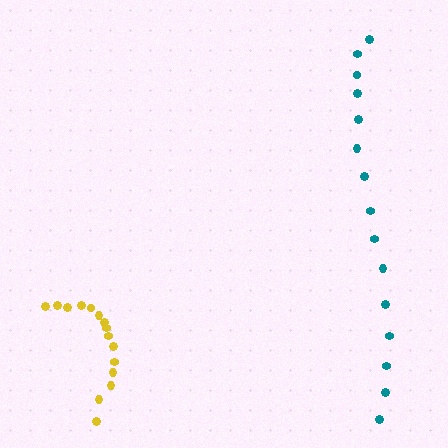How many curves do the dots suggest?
There are 2 distinct paths.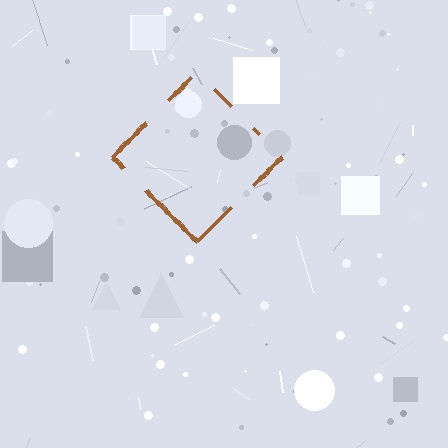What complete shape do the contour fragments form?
The contour fragments form a diamond.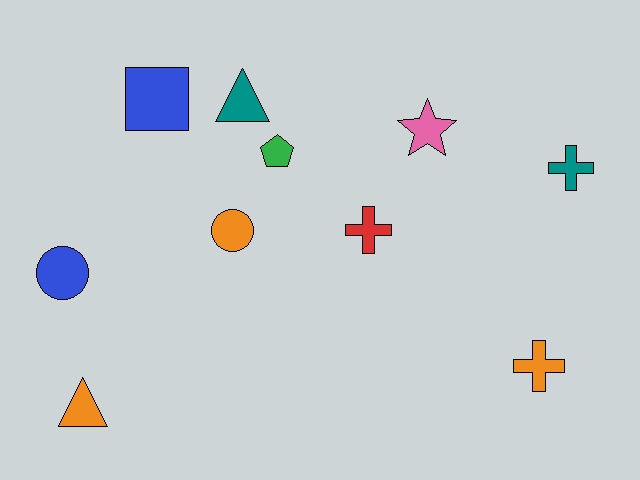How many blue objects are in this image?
There are 2 blue objects.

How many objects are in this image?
There are 10 objects.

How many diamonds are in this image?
There are no diamonds.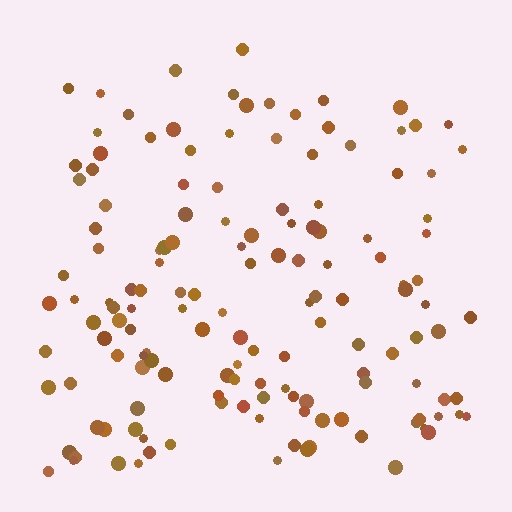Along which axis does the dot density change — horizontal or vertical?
Vertical.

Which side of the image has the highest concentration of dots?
The bottom.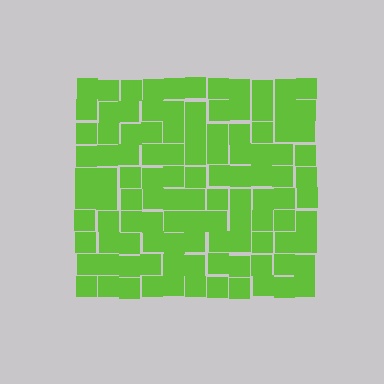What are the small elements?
The small elements are squares.